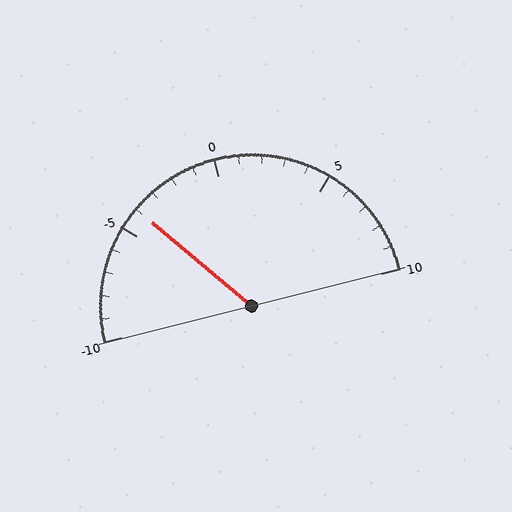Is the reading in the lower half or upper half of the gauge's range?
The reading is in the lower half of the range (-10 to 10).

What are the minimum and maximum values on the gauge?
The gauge ranges from -10 to 10.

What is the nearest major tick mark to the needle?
The nearest major tick mark is -5.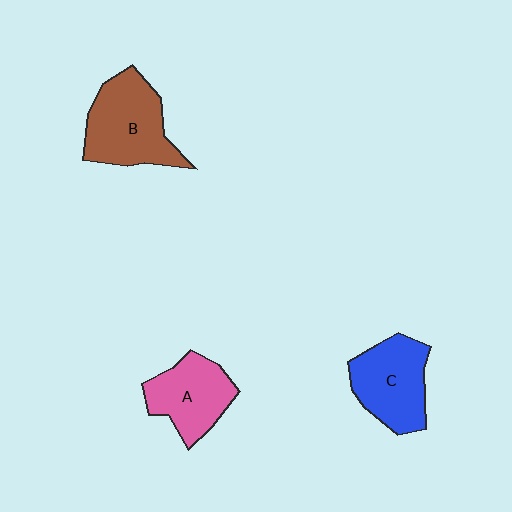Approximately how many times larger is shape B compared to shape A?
Approximately 1.3 times.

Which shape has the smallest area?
Shape A (pink).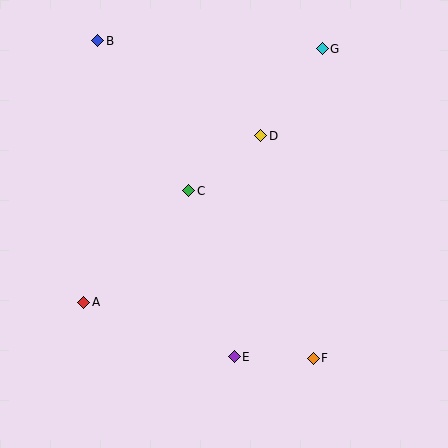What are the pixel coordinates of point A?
Point A is at (84, 302).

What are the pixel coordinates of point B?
Point B is at (98, 41).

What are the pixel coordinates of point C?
Point C is at (189, 191).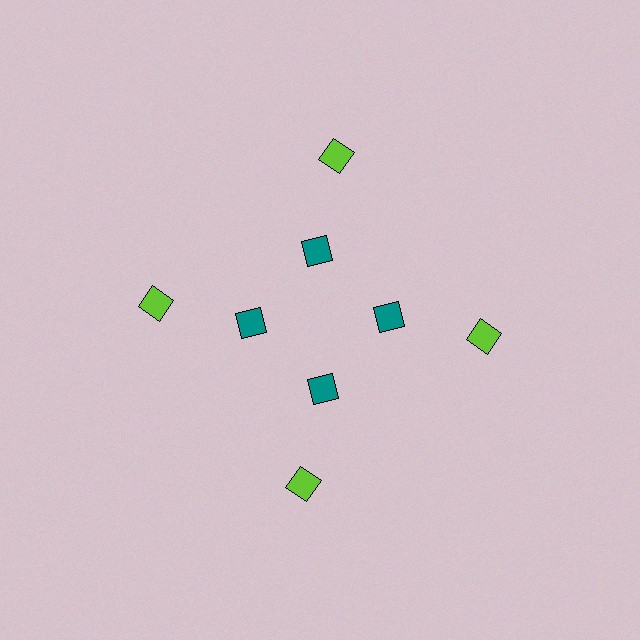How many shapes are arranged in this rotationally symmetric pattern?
There are 8 shapes, arranged in 4 groups of 2.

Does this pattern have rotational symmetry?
Yes, this pattern has 4-fold rotational symmetry. It looks the same after rotating 90 degrees around the center.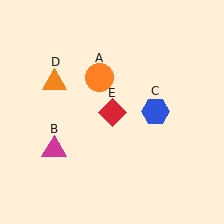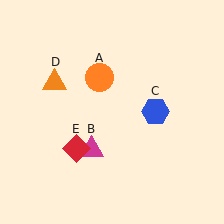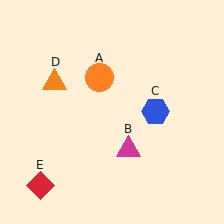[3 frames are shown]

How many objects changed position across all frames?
2 objects changed position: magenta triangle (object B), red diamond (object E).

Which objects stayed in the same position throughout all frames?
Orange circle (object A) and blue hexagon (object C) and orange triangle (object D) remained stationary.